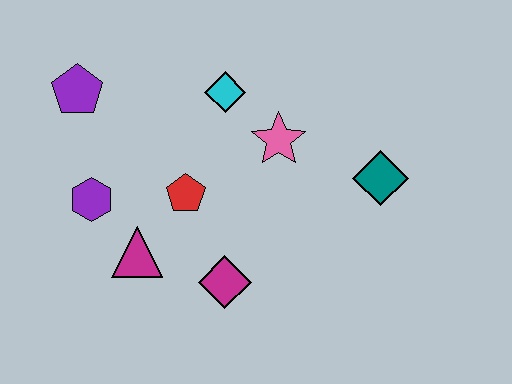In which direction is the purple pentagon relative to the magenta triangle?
The purple pentagon is above the magenta triangle.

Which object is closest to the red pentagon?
The magenta triangle is closest to the red pentagon.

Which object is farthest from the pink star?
The purple pentagon is farthest from the pink star.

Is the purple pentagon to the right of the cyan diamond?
No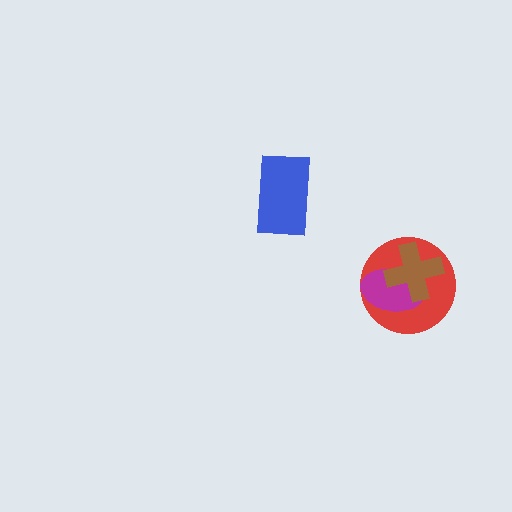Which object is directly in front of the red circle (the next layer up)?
The magenta ellipse is directly in front of the red circle.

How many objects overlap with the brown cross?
2 objects overlap with the brown cross.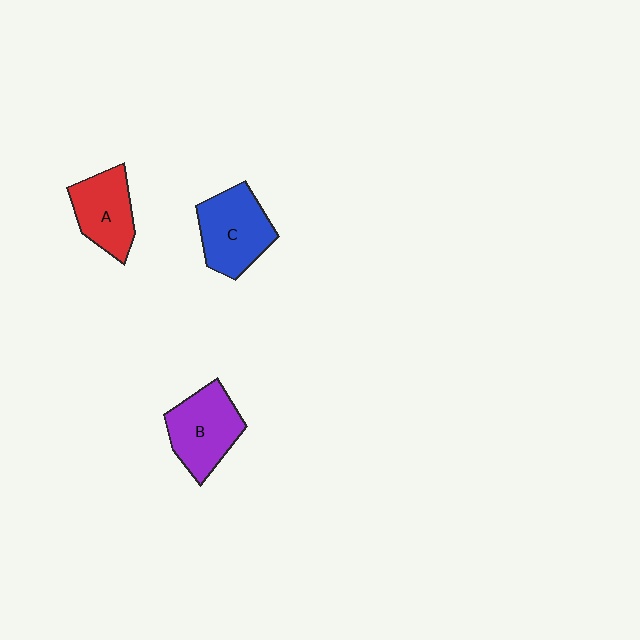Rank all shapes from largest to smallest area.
From largest to smallest: C (blue), B (purple), A (red).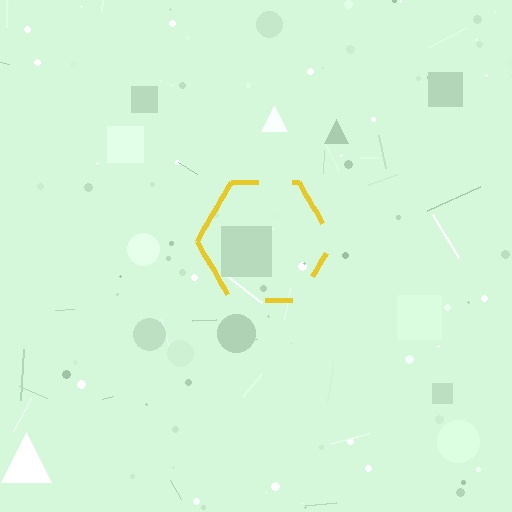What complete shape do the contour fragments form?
The contour fragments form a hexagon.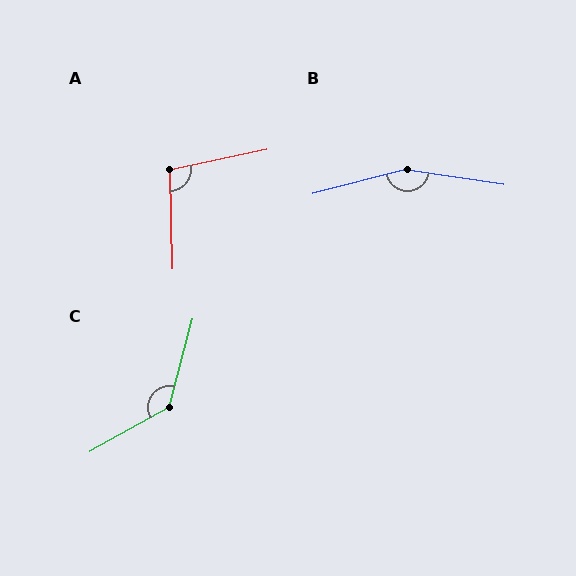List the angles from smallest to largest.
A (101°), C (135°), B (157°).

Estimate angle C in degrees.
Approximately 135 degrees.